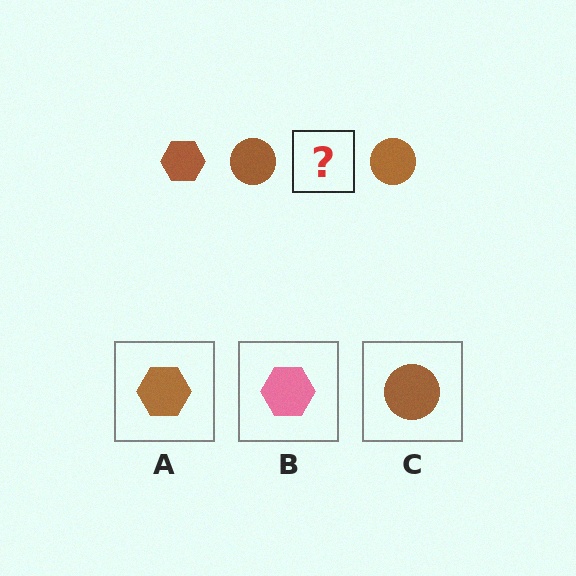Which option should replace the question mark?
Option A.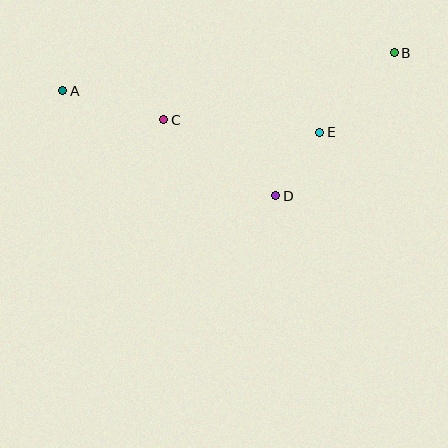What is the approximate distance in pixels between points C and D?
The distance between C and D is approximately 136 pixels.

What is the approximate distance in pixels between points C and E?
The distance between C and E is approximately 157 pixels.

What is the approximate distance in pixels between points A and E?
The distance between A and E is approximately 260 pixels.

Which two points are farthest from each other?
Points A and B are farthest from each other.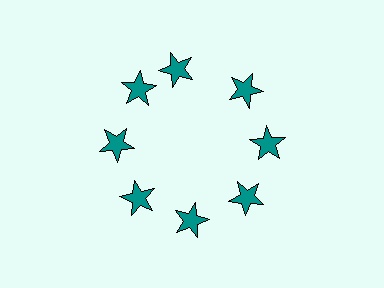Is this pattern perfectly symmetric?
No. The 8 teal stars are arranged in a ring, but one element near the 12 o'clock position is rotated out of alignment along the ring, breaking the 8-fold rotational symmetry.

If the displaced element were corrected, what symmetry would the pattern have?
It would have 8-fold rotational symmetry — the pattern would map onto itself every 45 degrees.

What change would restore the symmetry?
The symmetry would be restored by rotating it back into even spacing with its neighbors so that all 8 stars sit at equal angles and equal distance from the center.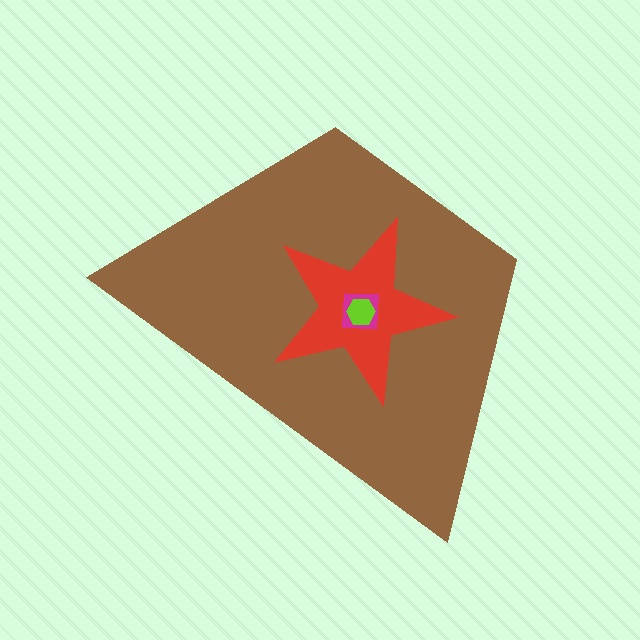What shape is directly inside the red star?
The magenta square.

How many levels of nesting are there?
4.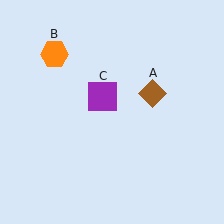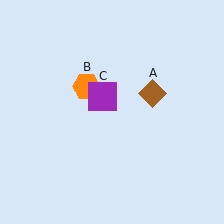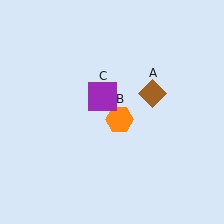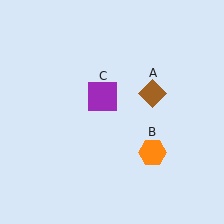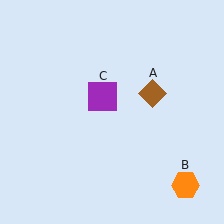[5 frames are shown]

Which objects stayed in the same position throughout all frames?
Brown diamond (object A) and purple square (object C) remained stationary.